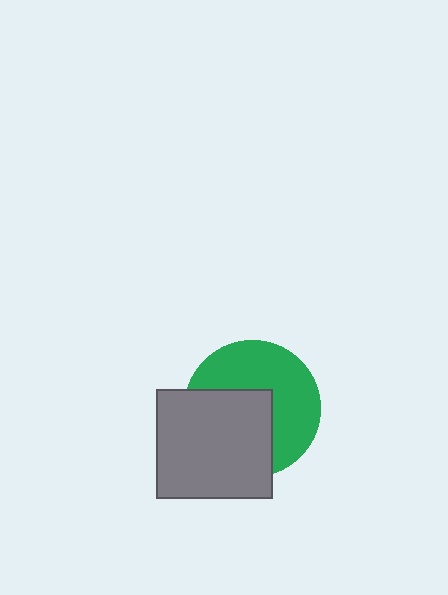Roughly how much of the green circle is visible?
About half of it is visible (roughly 54%).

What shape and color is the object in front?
The object in front is a gray rectangle.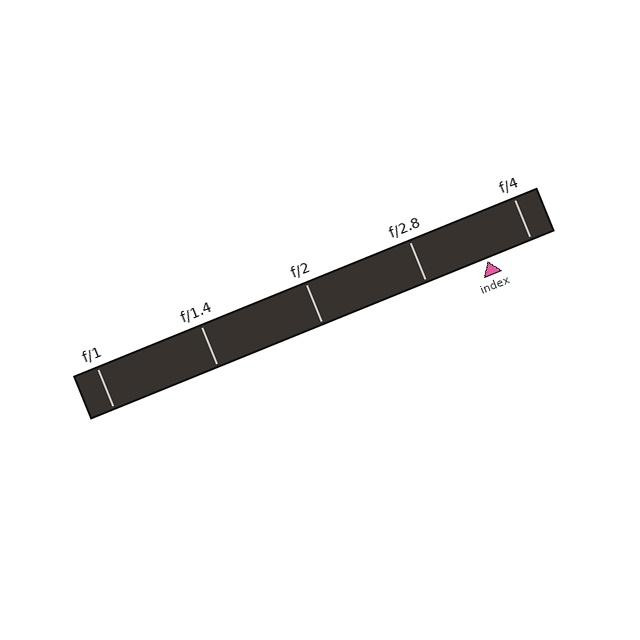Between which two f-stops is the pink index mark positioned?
The index mark is between f/2.8 and f/4.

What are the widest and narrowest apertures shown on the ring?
The widest aperture shown is f/1 and the narrowest is f/4.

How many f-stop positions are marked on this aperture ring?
There are 5 f-stop positions marked.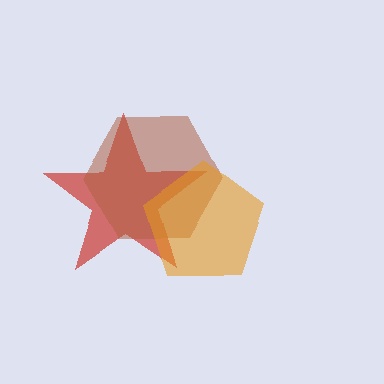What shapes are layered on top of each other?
The layered shapes are: a red star, a brown hexagon, an orange pentagon.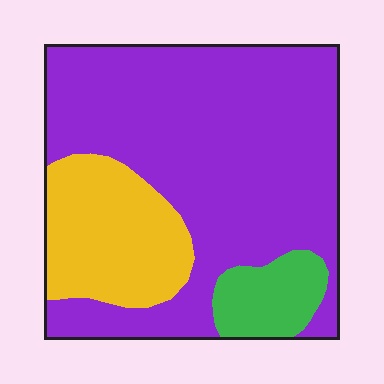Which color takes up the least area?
Green, at roughly 10%.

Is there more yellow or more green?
Yellow.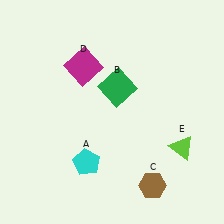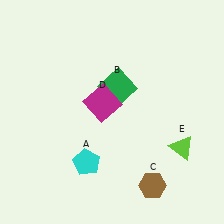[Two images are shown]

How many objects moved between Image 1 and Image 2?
1 object moved between the two images.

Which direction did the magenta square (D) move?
The magenta square (D) moved down.